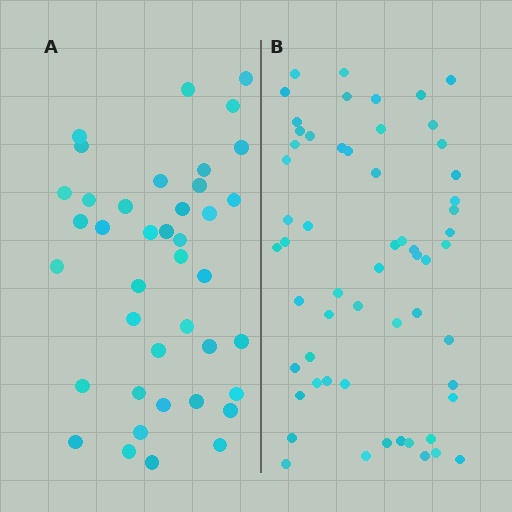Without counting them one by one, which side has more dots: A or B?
Region B (the right region) has more dots.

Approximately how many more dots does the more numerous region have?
Region B has approximately 20 more dots than region A.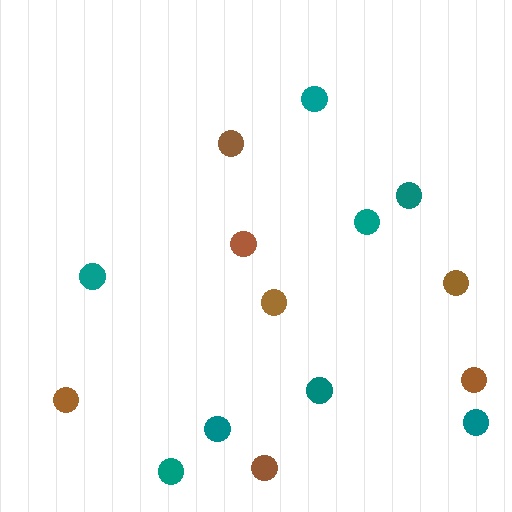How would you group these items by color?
There are 2 groups: one group of teal circles (8) and one group of brown circles (7).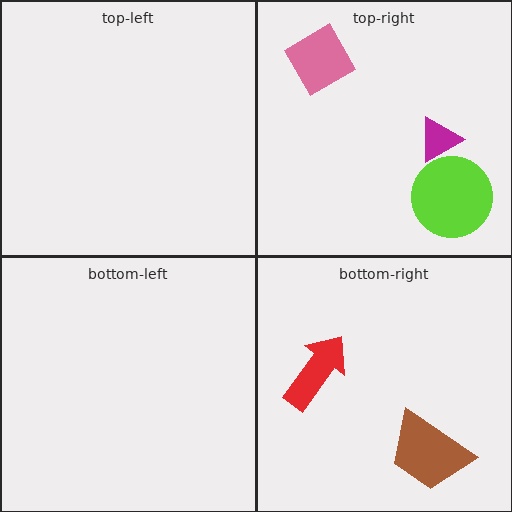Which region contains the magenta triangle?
The top-right region.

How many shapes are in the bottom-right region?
2.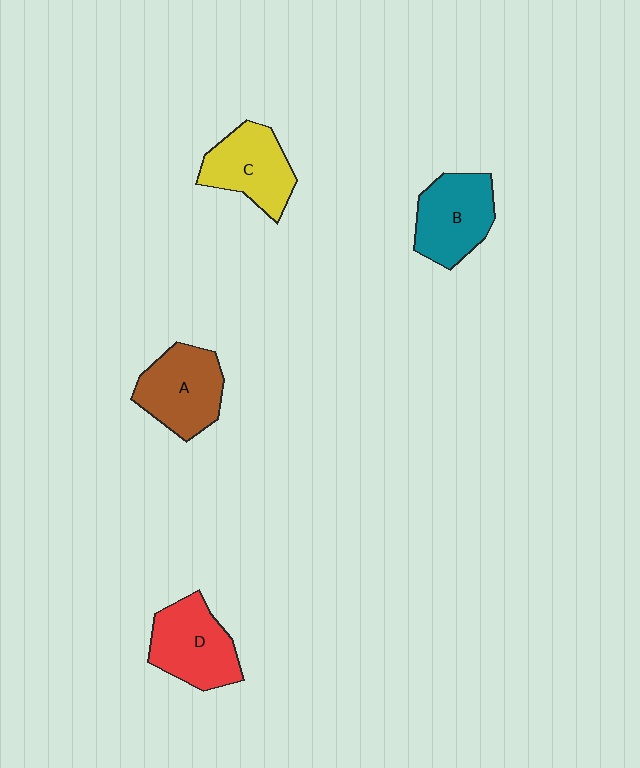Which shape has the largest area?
Shape D (red).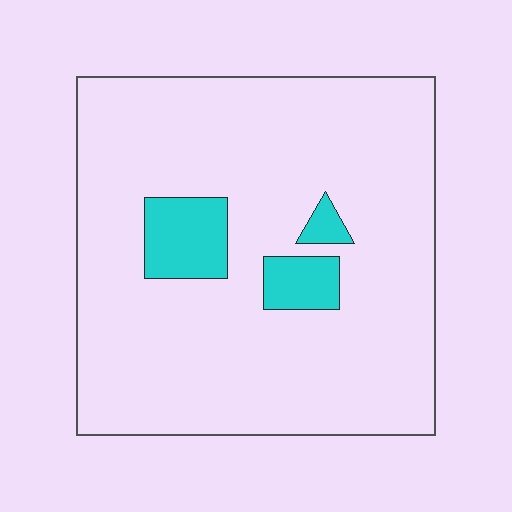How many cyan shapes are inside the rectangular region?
3.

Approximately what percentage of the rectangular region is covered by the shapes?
Approximately 10%.